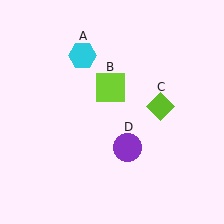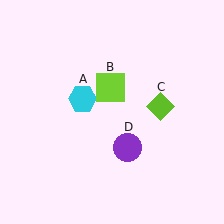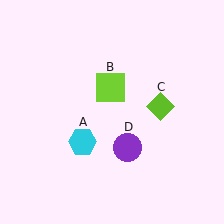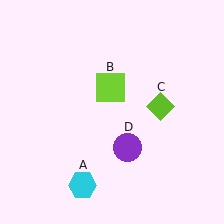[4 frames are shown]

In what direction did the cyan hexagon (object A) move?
The cyan hexagon (object A) moved down.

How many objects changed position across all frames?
1 object changed position: cyan hexagon (object A).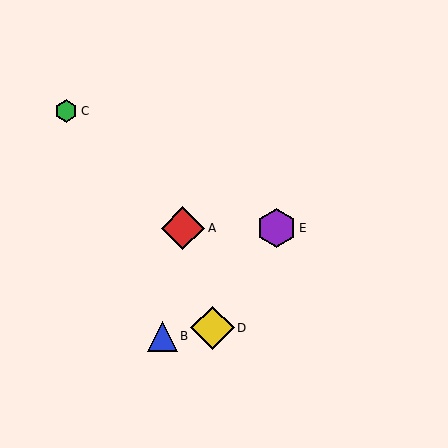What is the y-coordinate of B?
Object B is at y≈336.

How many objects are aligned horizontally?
2 objects (A, E) are aligned horizontally.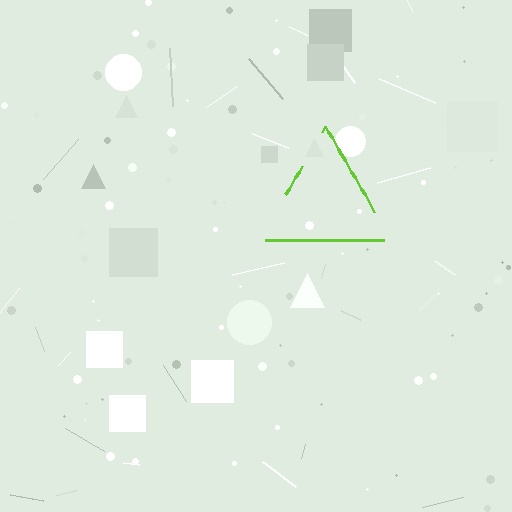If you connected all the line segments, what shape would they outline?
They would outline a triangle.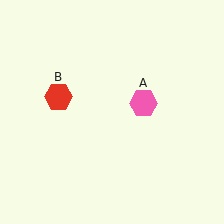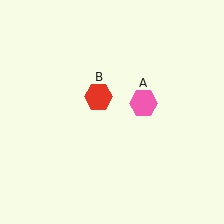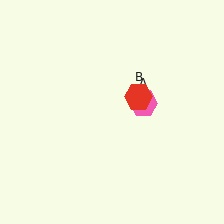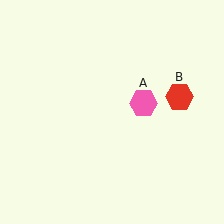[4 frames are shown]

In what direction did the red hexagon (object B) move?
The red hexagon (object B) moved right.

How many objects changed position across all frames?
1 object changed position: red hexagon (object B).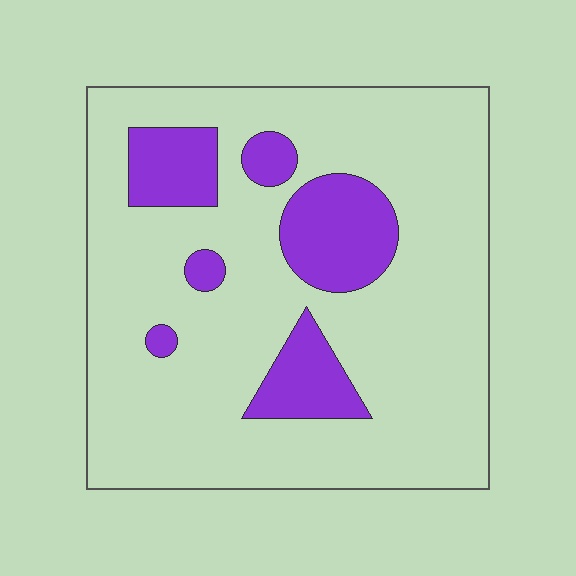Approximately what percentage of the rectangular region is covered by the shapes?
Approximately 20%.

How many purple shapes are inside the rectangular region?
6.